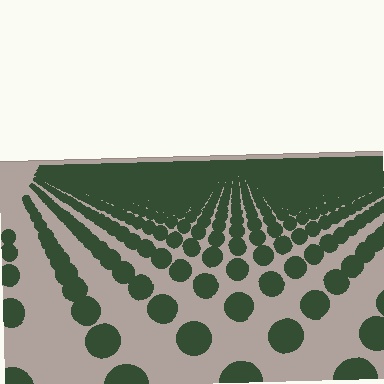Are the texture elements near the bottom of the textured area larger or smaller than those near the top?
Larger. Near the bottom, elements are closer to the viewer and appear at a bigger on-screen size.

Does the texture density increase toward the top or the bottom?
Density increases toward the top.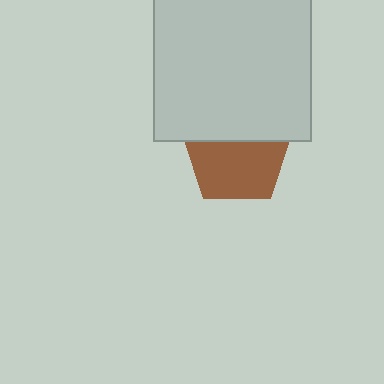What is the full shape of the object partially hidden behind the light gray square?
The partially hidden object is a brown pentagon.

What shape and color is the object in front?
The object in front is a light gray square.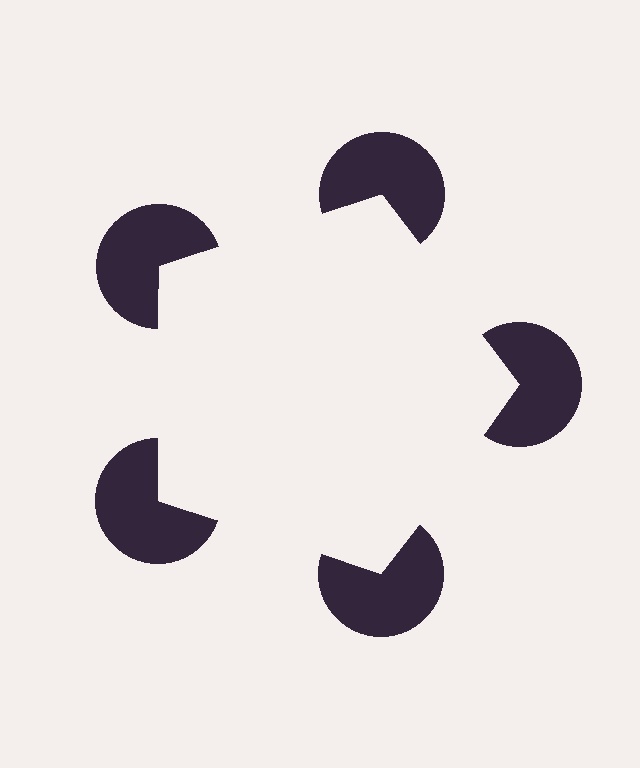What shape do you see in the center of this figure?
An illusory pentagon — its edges are inferred from the aligned wedge cuts in the pac-man discs, not physically drawn.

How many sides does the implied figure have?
5 sides.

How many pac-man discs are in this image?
There are 5 — one at each vertex of the illusory pentagon.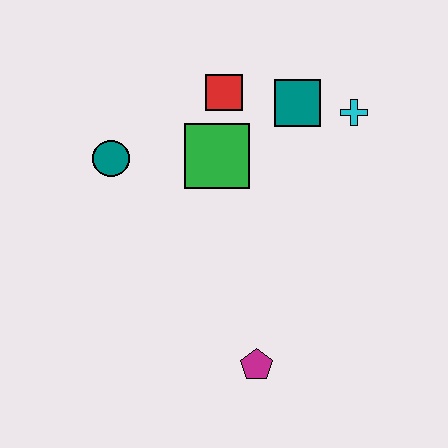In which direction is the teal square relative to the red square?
The teal square is to the right of the red square.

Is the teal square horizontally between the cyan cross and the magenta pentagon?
Yes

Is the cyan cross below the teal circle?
No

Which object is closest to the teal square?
The cyan cross is closest to the teal square.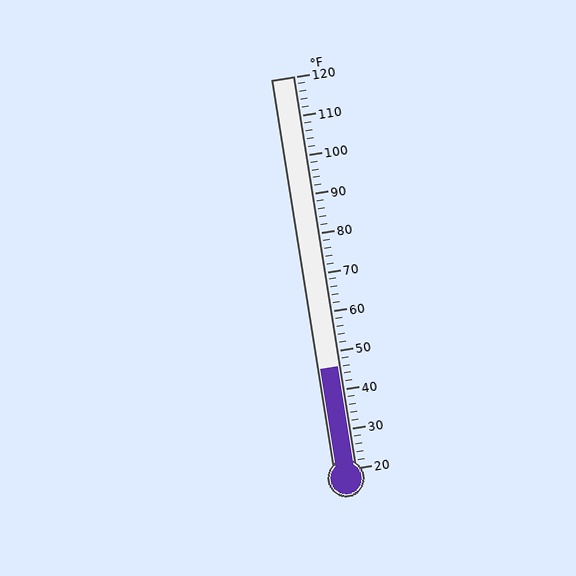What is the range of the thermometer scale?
The thermometer scale ranges from 20°F to 120°F.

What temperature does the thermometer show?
The thermometer shows approximately 46°F.